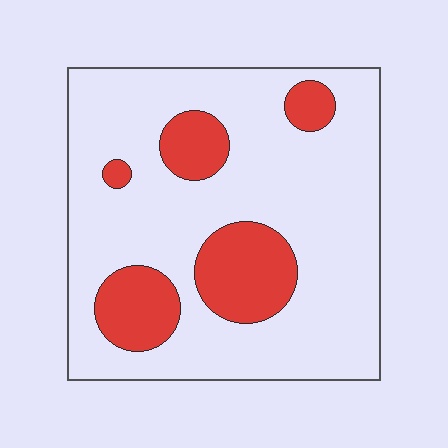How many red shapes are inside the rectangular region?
5.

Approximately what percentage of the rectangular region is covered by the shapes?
Approximately 20%.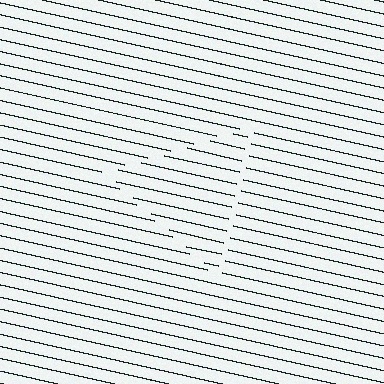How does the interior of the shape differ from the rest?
The interior of the shape contains the same grating, shifted by half a period — the contour is defined by the phase discontinuity where line-ends from the inner and outer gratings abut.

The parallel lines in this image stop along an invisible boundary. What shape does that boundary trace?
An illusory triangle. The interior of the shape contains the same grating, shifted by half a period — the contour is defined by the phase discontinuity where line-ends from the inner and outer gratings abut.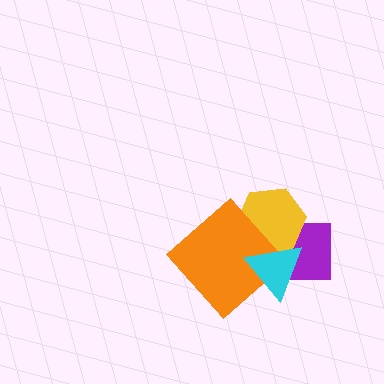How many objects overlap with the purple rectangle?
3 objects overlap with the purple rectangle.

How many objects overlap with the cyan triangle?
3 objects overlap with the cyan triangle.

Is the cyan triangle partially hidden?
No, no other shape covers it.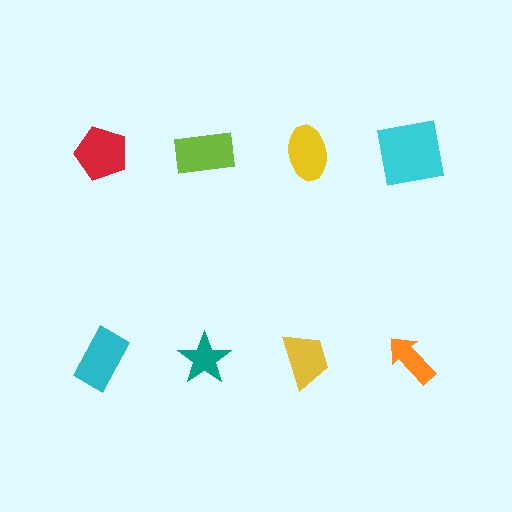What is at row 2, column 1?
A cyan rectangle.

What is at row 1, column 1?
A red pentagon.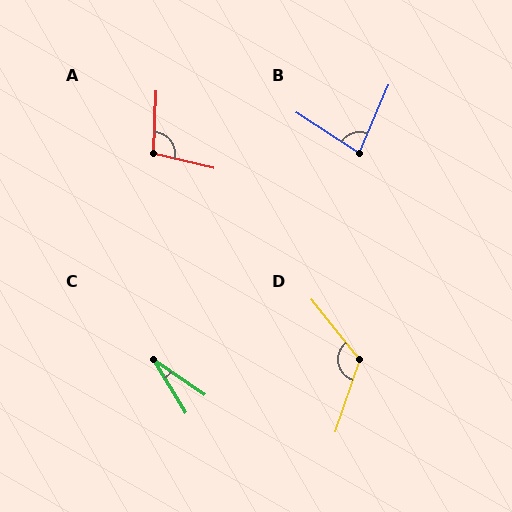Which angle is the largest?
D, at approximately 122 degrees.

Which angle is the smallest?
C, at approximately 24 degrees.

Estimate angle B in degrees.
Approximately 80 degrees.